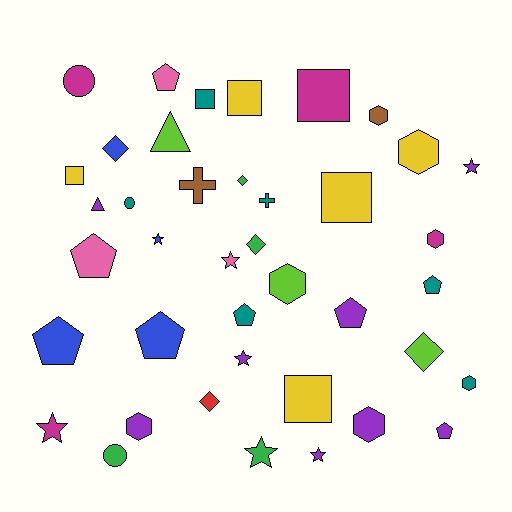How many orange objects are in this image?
There are no orange objects.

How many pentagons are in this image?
There are 8 pentagons.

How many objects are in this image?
There are 40 objects.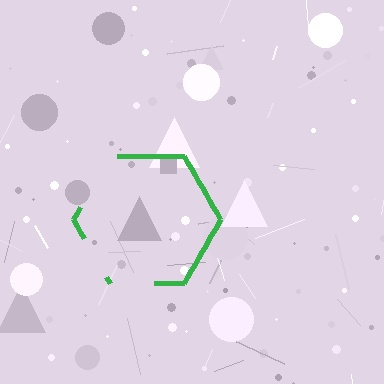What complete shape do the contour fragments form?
The contour fragments form a hexagon.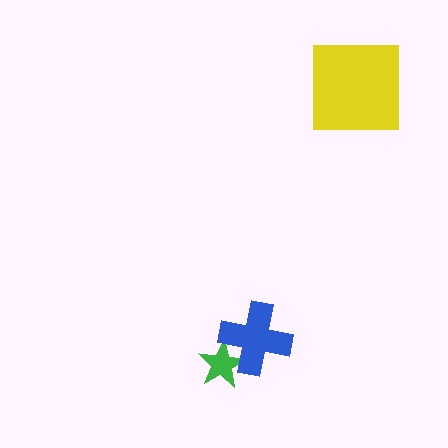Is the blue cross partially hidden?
No, no other shape covers it.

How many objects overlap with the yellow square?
0 objects overlap with the yellow square.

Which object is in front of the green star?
The blue cross is in front of the green star.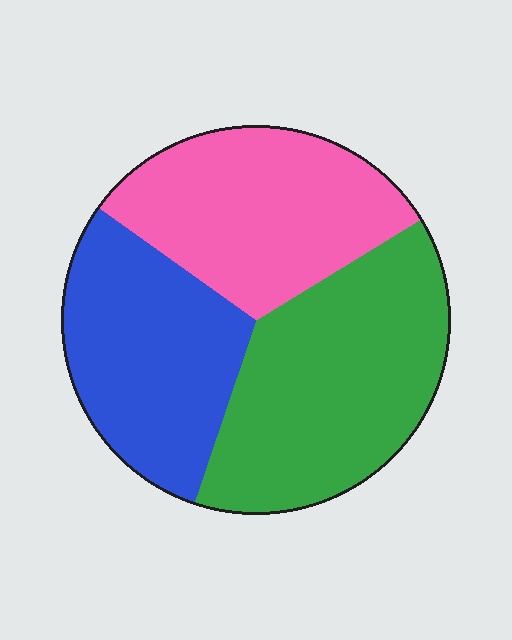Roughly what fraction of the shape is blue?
Blue covers about 30% of the shape.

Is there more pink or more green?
Green.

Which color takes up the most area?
Green, at roughly 40%.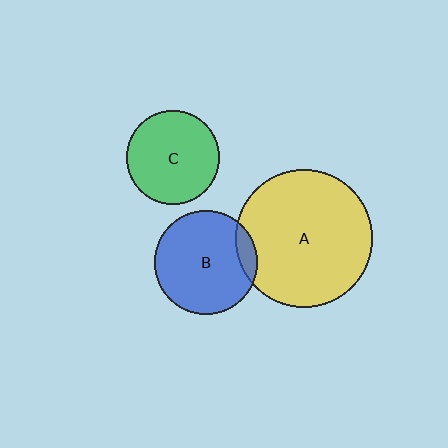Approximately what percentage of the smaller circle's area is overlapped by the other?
Approximately 10%.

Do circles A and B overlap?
Yes.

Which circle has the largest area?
Circle A (yellow).